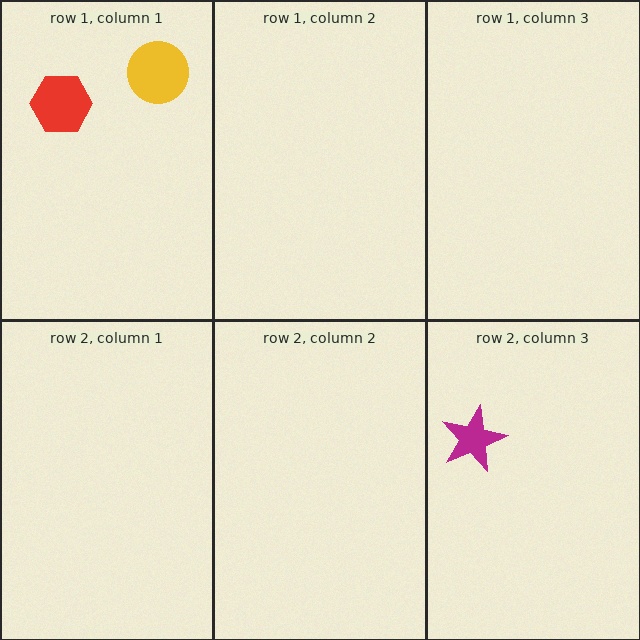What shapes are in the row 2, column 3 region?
The magenta star.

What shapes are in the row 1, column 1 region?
The yellow circle, the red hexagon.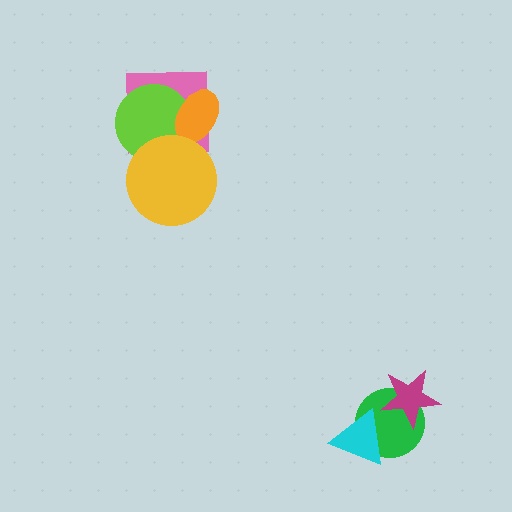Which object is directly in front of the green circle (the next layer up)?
The cyan triangle is directly in front of the green circle.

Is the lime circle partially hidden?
Yes, it is partially covered by another shape.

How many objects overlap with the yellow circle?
2 objects overlap with the yellow circle.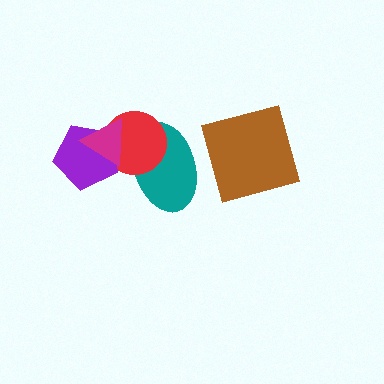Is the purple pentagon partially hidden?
Yes, it is partially covered by another shape.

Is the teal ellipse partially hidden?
Yes, it is partially covered by another shape.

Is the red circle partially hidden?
Yes, it is partially covered by another shape.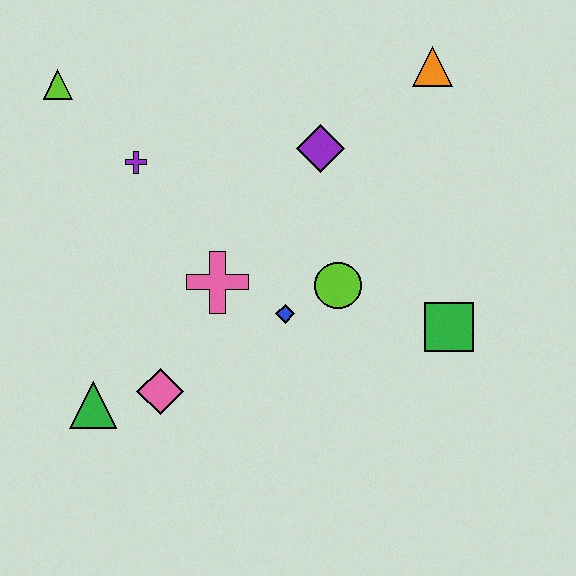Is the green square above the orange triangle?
No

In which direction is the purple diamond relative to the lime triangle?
The purple diamond is to the right of the lime triangle.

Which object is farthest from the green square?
The lime triangle is farthest from the green square.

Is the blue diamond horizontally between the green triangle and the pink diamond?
No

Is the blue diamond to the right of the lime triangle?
Yes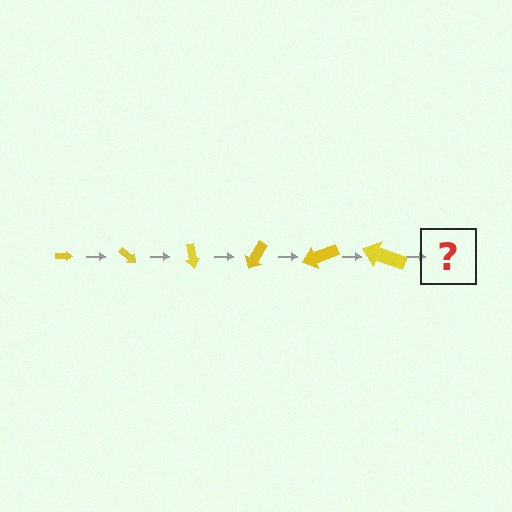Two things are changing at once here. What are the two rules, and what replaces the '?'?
The two rules are that the arrow grows larger each step and it rotates 40 degrees each step. The '?' should be an arrow, larger than the previous one and rotated 240 degrees from the start.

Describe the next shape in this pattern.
It should be an arrow, larger than the previous one and rotated 240 degrees from the start.